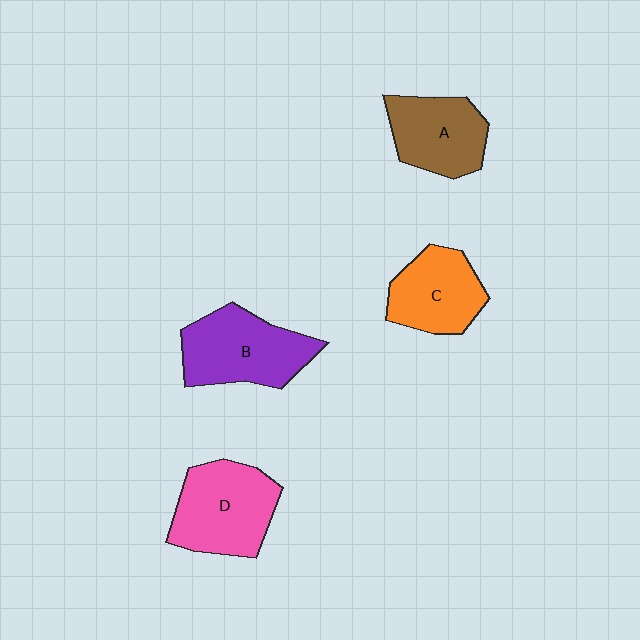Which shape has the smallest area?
Shape C (orange).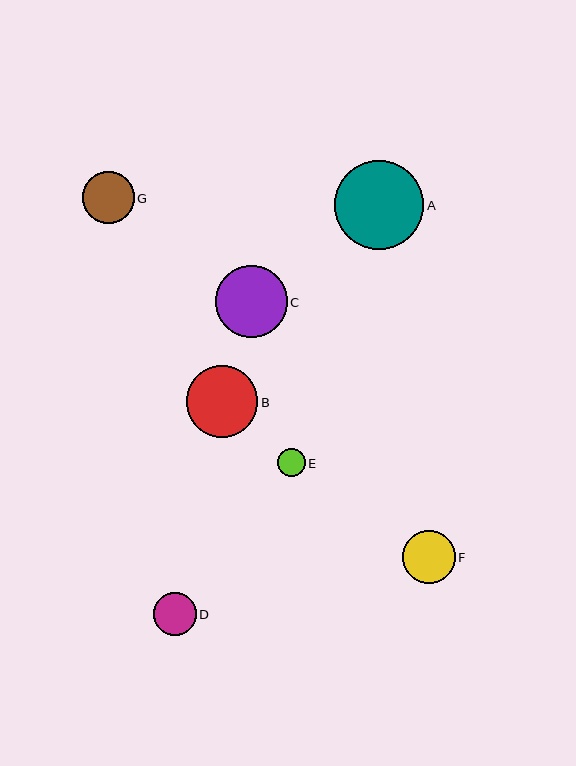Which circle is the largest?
Circle A is the largest with a size of approximately 89 pixels.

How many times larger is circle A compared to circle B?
Circle A is approximately 1.2 times the size of circle B.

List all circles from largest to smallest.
From largest to smallest: A, C, B, F, G, D, E.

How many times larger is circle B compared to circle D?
Circle B is approximately 1.7 times the size of circle D.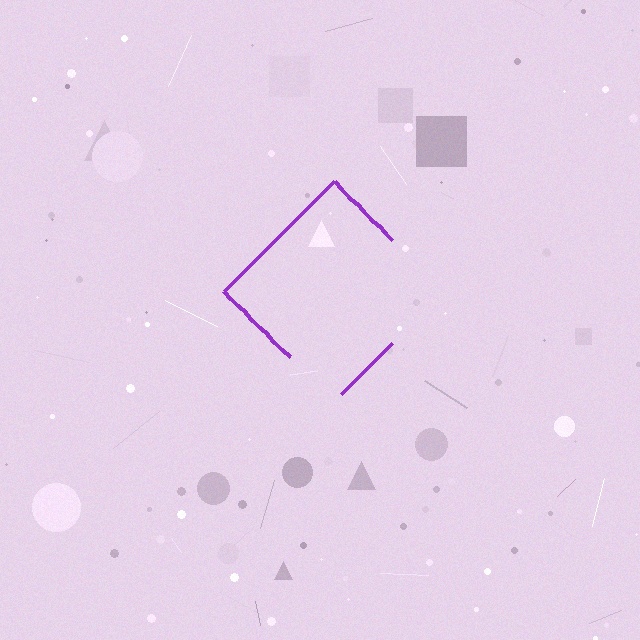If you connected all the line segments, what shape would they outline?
They would outline a diamond.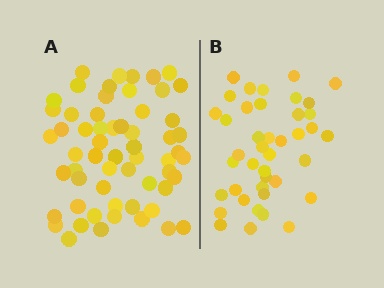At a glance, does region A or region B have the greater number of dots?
Region A (the left region) has more dots.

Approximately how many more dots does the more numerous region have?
Region A has approximately 20 more dots than region B.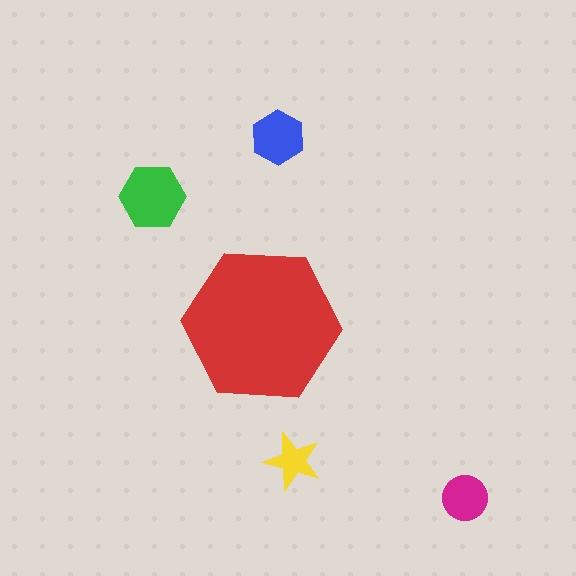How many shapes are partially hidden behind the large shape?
0 shapes are partially hidden.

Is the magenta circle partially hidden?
No, the magenta circle is fully visible.